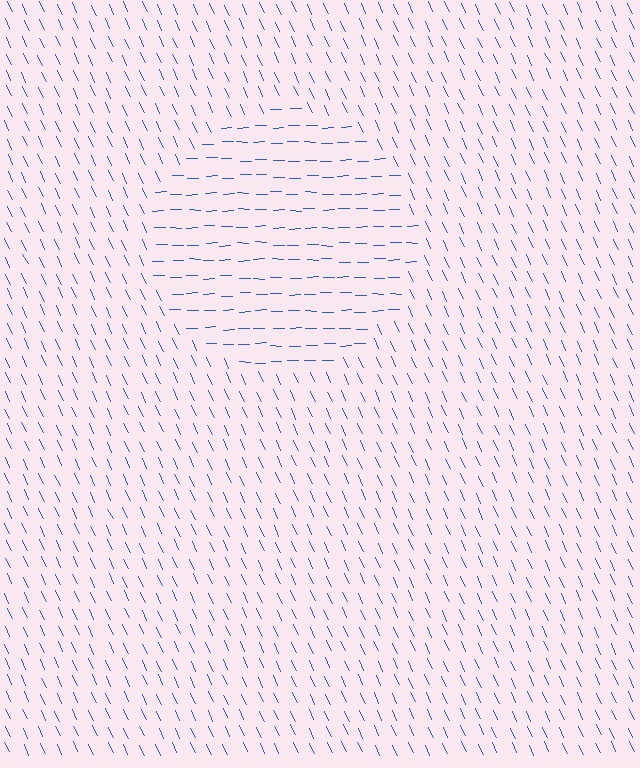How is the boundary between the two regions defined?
The boundary is defined purely by a change in line orientation (approximately 66 degrees difference). All lines are the same color and thickness.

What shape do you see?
I see a circle.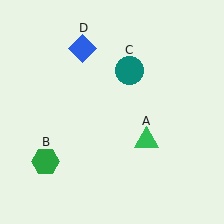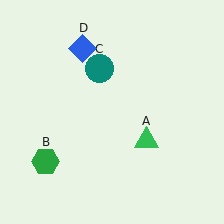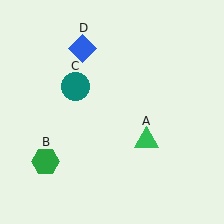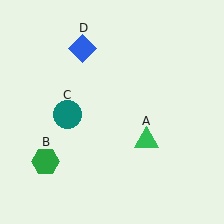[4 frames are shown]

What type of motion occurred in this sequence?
The teal circle (object C) rotated counterclockwise around the center of the scene.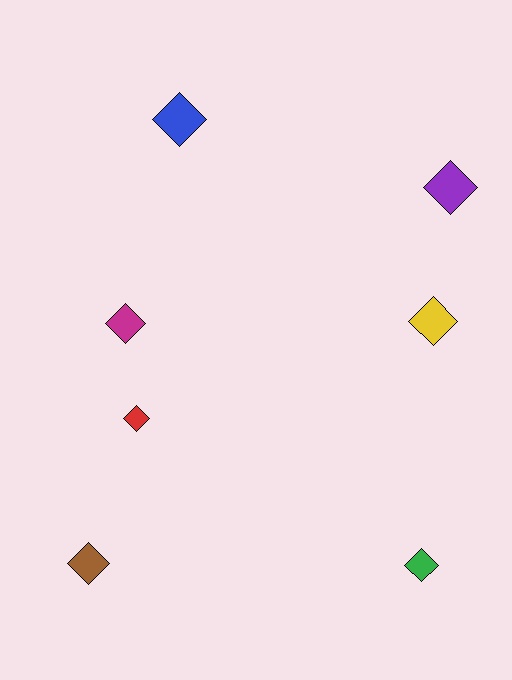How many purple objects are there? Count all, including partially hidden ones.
There is 1 purple object.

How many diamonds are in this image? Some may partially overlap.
There are 7 diamonds.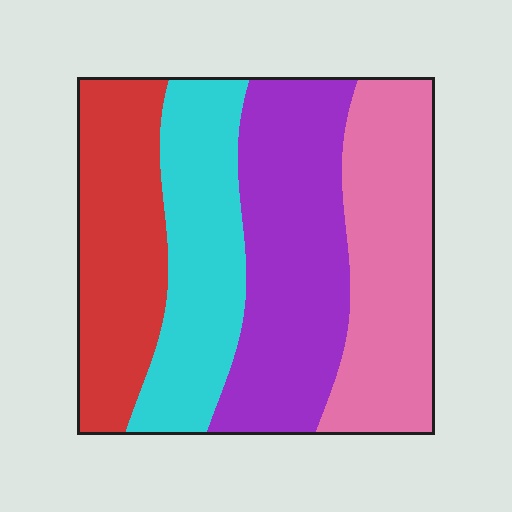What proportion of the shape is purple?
Purple covers roughly 30% of the shape.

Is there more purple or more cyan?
Purple.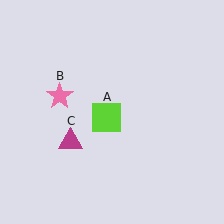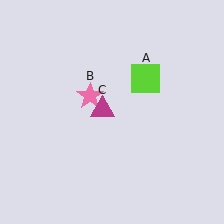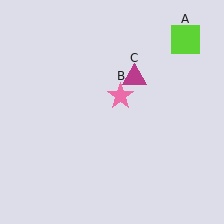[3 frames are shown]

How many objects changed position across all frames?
3 objects changed position: lime square (object A), pink star (object B), magenta triangle (object C).